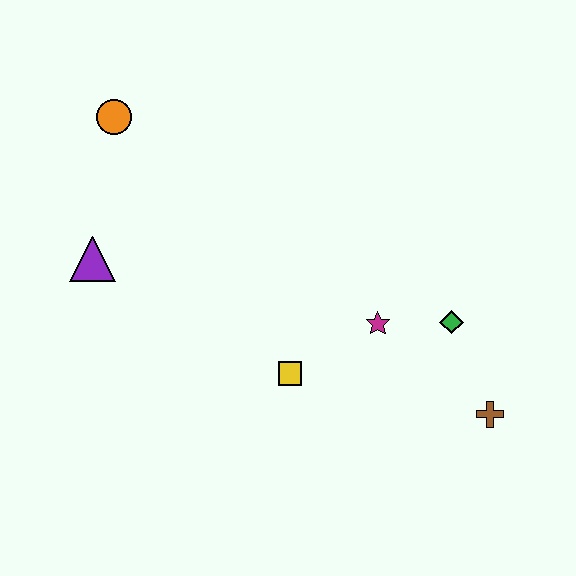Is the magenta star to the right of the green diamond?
No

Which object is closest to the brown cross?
The green diamond is closest to the brown cross.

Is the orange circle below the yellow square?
No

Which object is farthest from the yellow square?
The orange circle is farthest from the yellow square.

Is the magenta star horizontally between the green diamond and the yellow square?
Yes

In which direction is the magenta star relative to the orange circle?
The magenta star is to the right of the orange circle.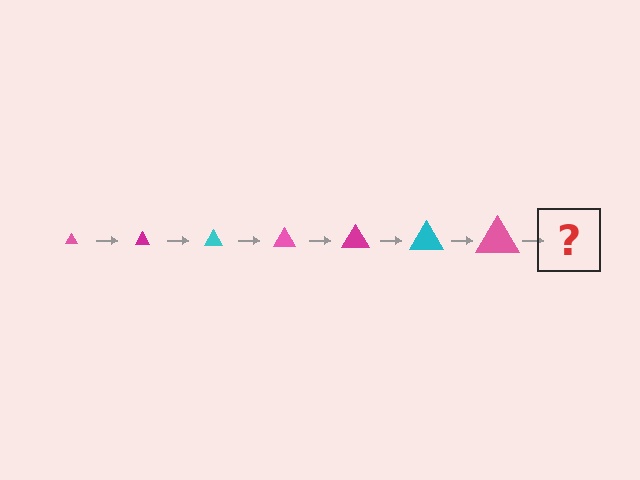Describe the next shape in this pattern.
It should be a magenta triangle, larger than the previous one.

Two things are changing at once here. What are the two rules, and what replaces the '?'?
The two rules are that the triangle grows larger each step and the color cycles through pink, magenta, and cyan. The '?' should be a magenta triangle, larger than the previous one.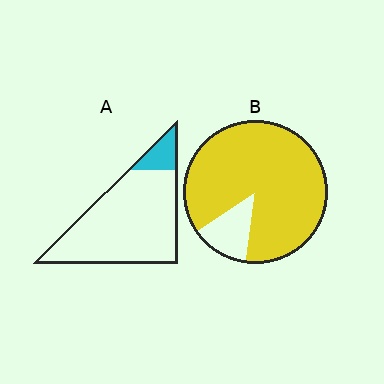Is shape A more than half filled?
No.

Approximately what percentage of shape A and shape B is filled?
A is approximately 10% and B is approximately 85%.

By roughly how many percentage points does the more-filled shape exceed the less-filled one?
By roughly 75 percentage points (B over A).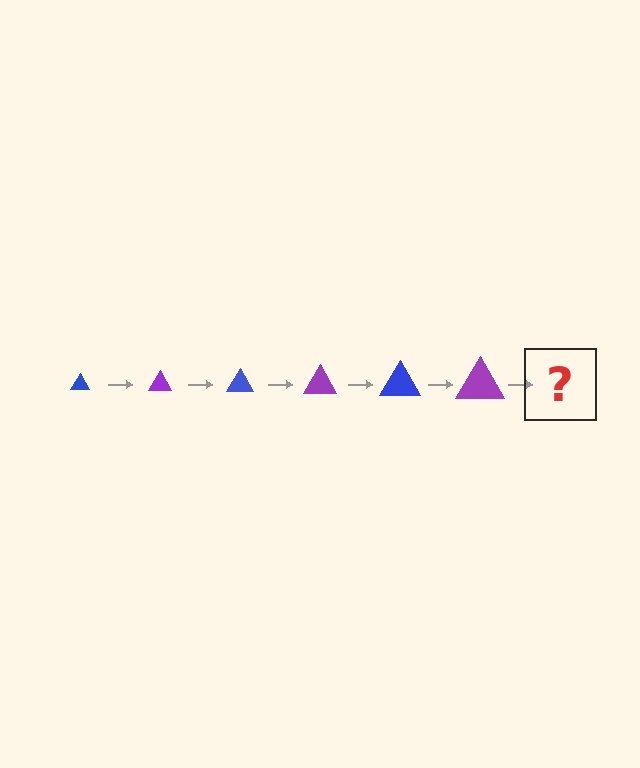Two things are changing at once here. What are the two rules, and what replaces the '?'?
The two rules are that the triangle grows larger each step and the color cycles through blue and purple. The '?' should be a blue triangle, larger than the previous one.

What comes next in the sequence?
The next element should be a blue triangle, larger than the previous one.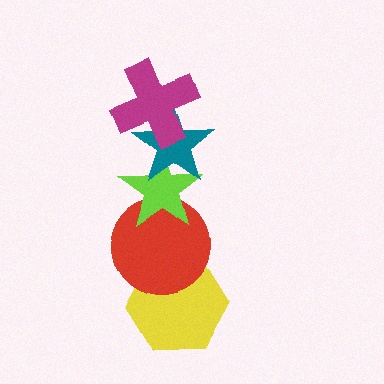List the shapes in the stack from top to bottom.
From top to bottom: the magenta cross, the teal star, the lime star, the red circle, the yellow hexagon.